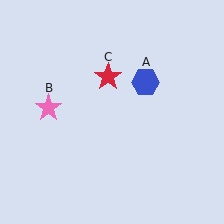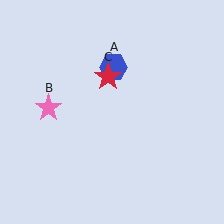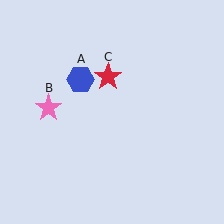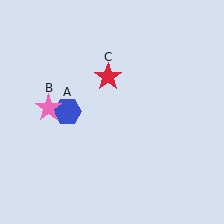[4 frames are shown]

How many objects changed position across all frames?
1 object changed position: blue hexagon (object A).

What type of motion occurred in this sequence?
The blue hexagon (object A) rotated counterclockwise around the center of the scene.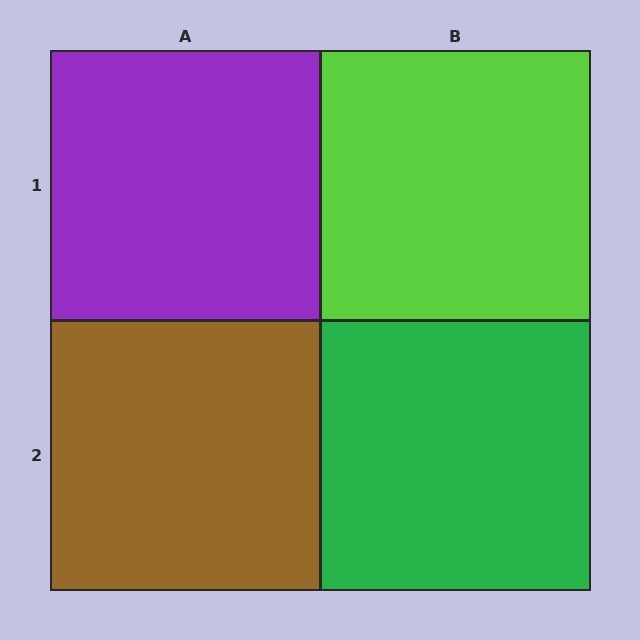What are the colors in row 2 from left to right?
Brown, green.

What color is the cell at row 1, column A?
Purple.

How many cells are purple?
1 cell is purple.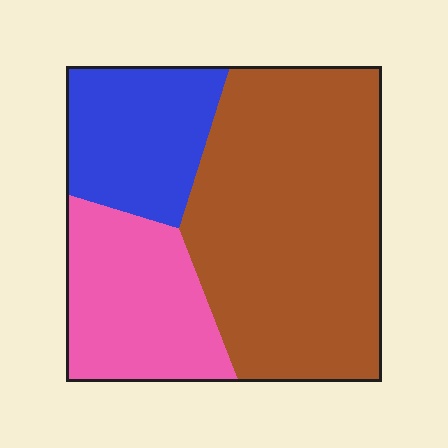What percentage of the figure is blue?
Blue covers roughly 20% of the figure.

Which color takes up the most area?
Brown, at roughly 55%.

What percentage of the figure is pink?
Pink covers 24% of the figure.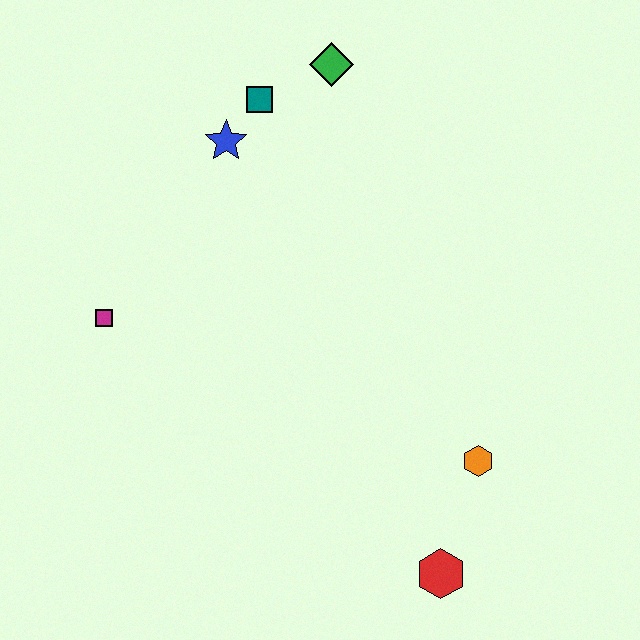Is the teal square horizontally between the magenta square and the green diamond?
Yes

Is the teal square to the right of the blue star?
Yes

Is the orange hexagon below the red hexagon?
No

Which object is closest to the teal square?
The blue star is closest to the teal square.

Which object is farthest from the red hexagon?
The green diamond is farthest from the red hexagon.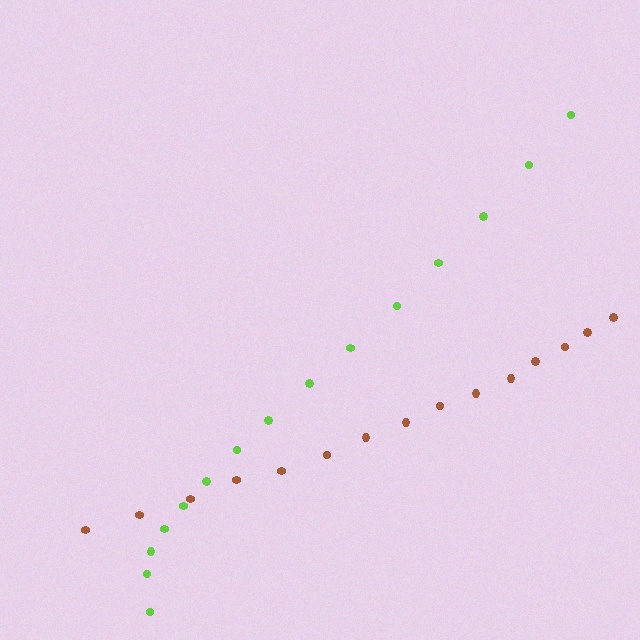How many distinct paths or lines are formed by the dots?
There are 2 distinct paths.